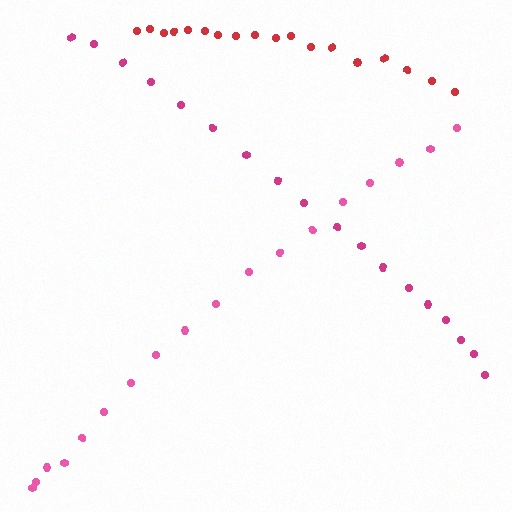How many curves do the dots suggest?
There are 3 distinct paths.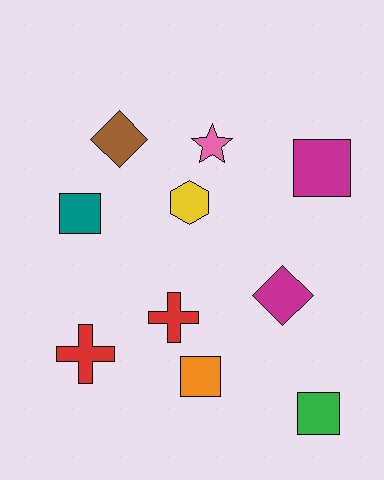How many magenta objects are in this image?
There are 2 magenta objects.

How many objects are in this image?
There are 10 objects.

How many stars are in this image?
There is 1 star.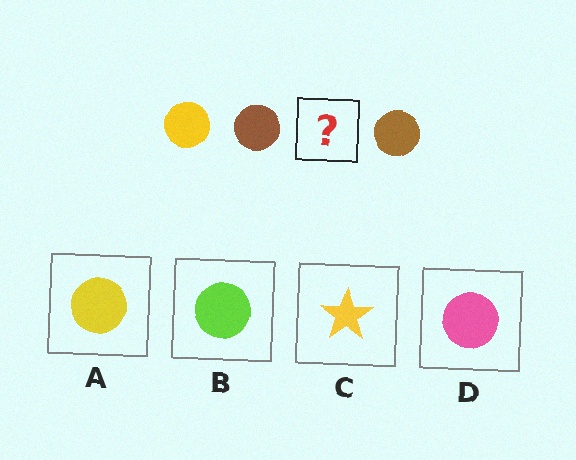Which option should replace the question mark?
Option A.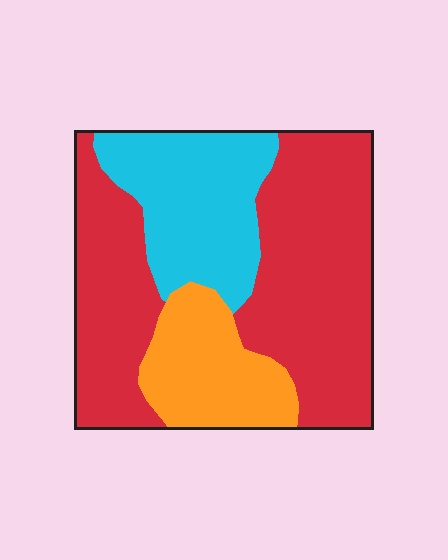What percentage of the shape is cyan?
Cyan covers about 25% of the shape.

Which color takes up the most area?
Red, at roughly 60%.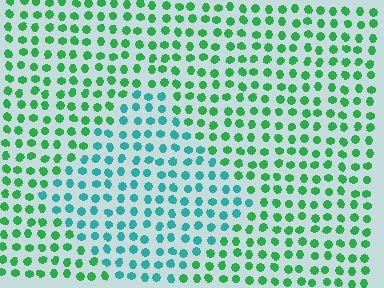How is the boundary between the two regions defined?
The boundary is defined purely by a slight shift in hue (about 42 degrees). Spacing, size, and orientation are identical on both sides.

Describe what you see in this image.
The image is filled with small green elements in a uniform arrangement. A diamond-shaped region is visible where the elements are tinted to a slightly different hue, forming a subtle color boundary.